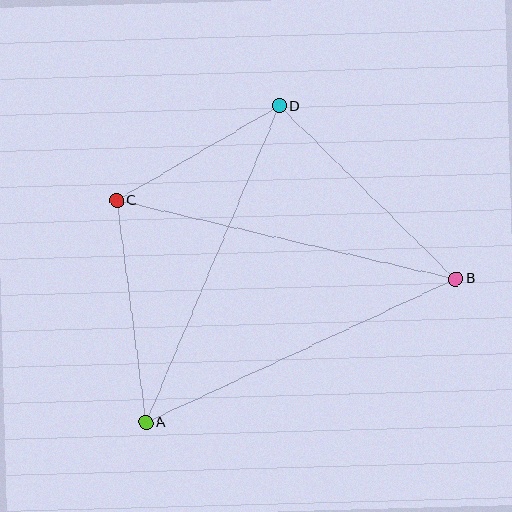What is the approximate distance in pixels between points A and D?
The distance between A and D is approximately 343 pixels.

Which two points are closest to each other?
Points C and D are closest to each other.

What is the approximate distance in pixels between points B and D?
The distance between B and D is approximately 247 pixels.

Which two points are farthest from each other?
Points B and C are farthest from each other.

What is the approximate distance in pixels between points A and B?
The distance between A and B is approximately 341 pixels.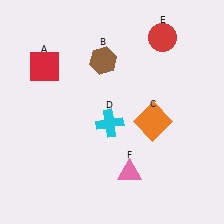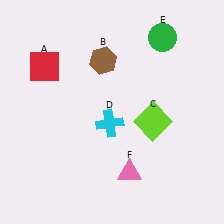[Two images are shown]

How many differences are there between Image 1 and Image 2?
There are 2 differences between the two images.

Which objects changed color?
C changed from orange to lime. E changed from red to green.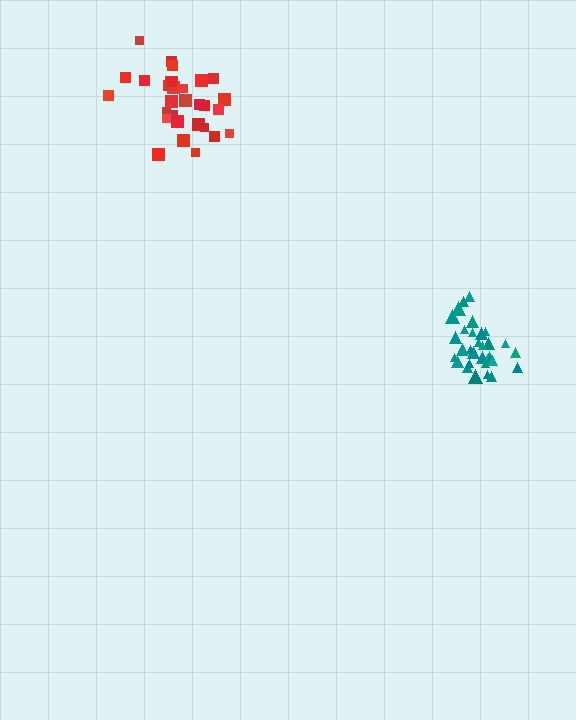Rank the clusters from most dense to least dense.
teal, red.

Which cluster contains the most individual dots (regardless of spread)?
Teal (32).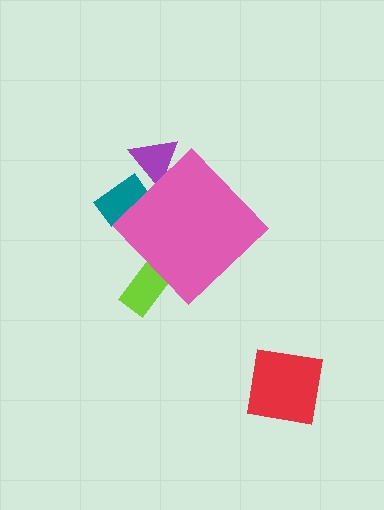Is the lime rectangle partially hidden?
Yes, the lime rectangle is partially hidden behind the pink diamond.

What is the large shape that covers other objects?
A pink diamond.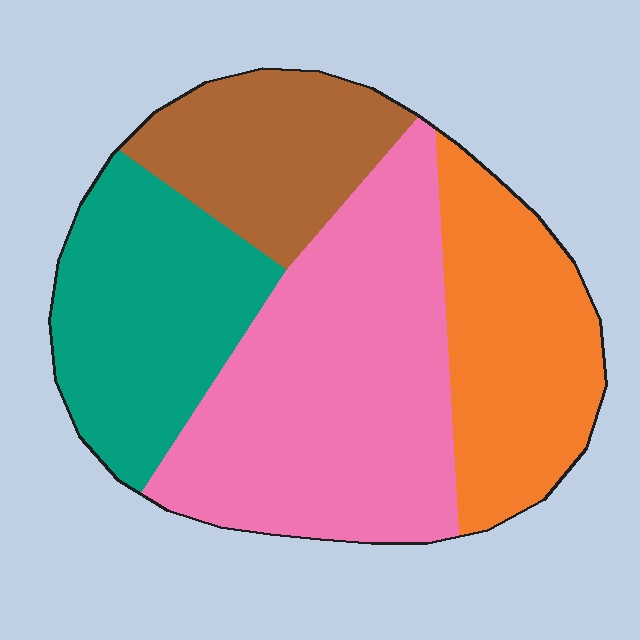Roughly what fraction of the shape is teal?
Teal covers 23% of the shape.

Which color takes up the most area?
Pink, at roughly 40%.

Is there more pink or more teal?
Pink.